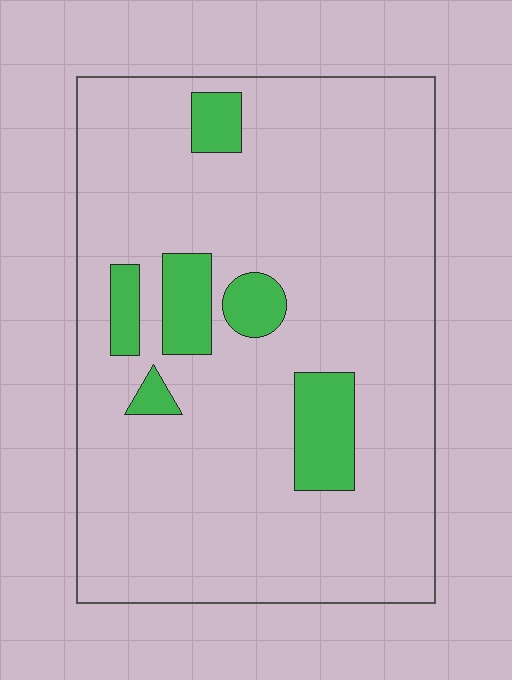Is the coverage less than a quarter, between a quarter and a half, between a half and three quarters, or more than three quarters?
Less than a quarter.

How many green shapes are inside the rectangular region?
6.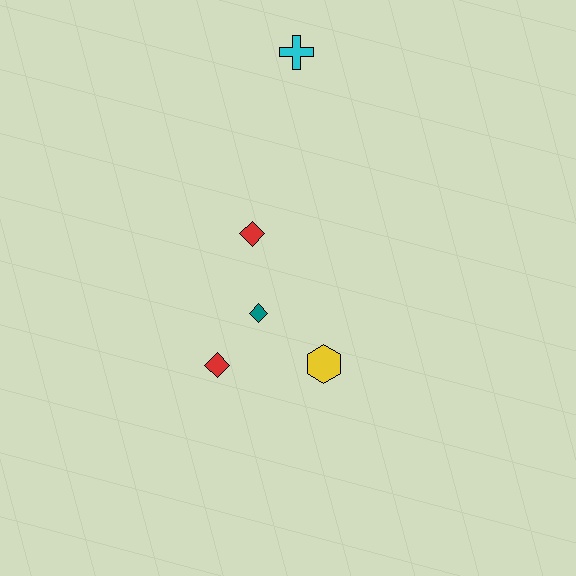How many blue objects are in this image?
There are no blue objects.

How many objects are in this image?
There are 5 objects.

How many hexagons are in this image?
There is 1 hexagon.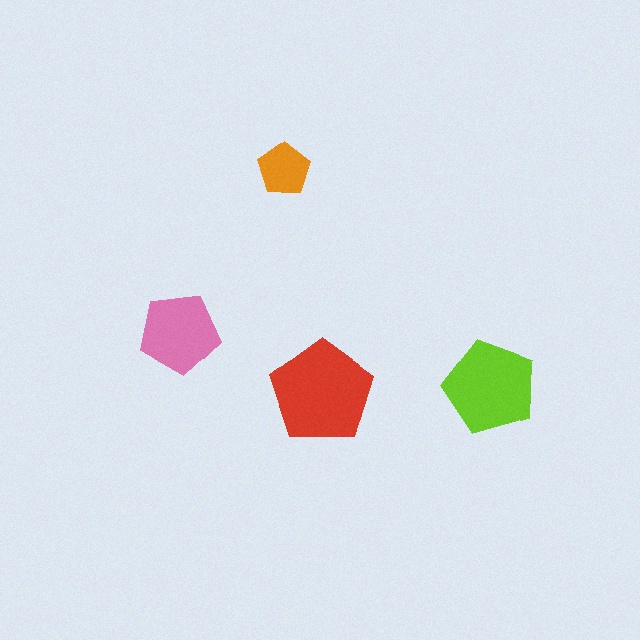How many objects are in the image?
There are 4 objects in the image.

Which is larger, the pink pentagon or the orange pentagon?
The pink one.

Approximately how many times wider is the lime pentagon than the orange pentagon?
About 2 times wider.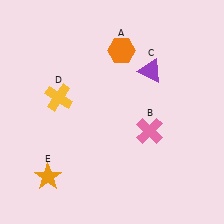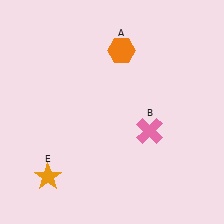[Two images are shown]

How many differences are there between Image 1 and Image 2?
There are 2 differences between the two images.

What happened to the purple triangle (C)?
The purple triangle (C) was removed in Image 2. It was in the top-right area of Image 1.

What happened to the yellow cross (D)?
The yellow cross (D) was removed in Image 2. It was in the top-left area of Image 1.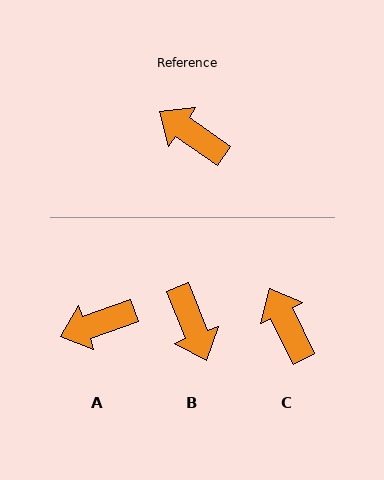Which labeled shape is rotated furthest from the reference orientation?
B, about 146 degrees away.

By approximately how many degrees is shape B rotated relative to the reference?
Approximately 146 degrees counter-clockwise.